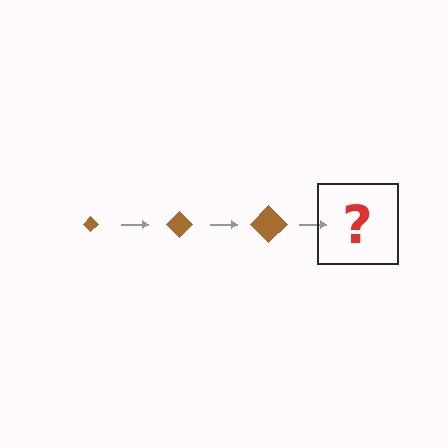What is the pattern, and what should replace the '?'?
The pattern is that the diamond gets progressively larger each step. The '?' should be a brown diamond, larger than the previous one.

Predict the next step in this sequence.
The next step is a brown diamond, larger than the previous one.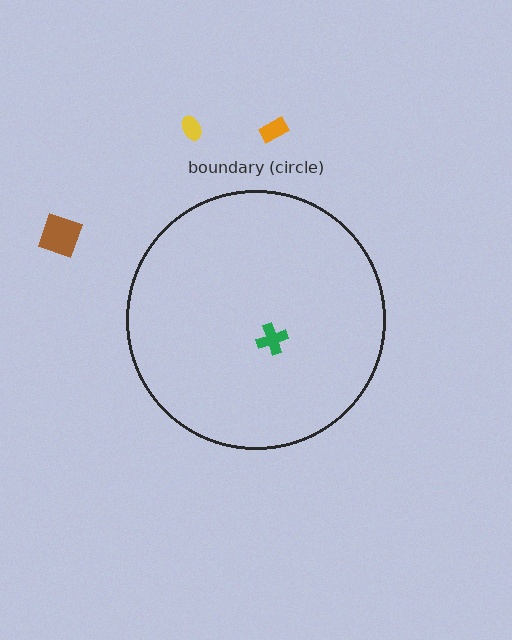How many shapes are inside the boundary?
1 inside, 3 outside.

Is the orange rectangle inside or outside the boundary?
Outside.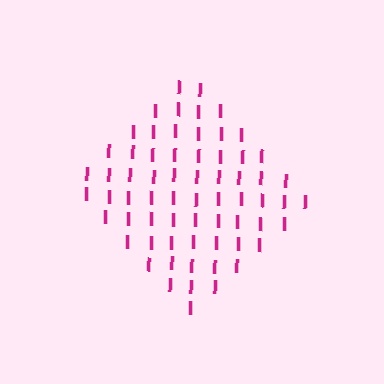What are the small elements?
The small elements are letter I's.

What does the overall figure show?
The overall figure shows a diamond.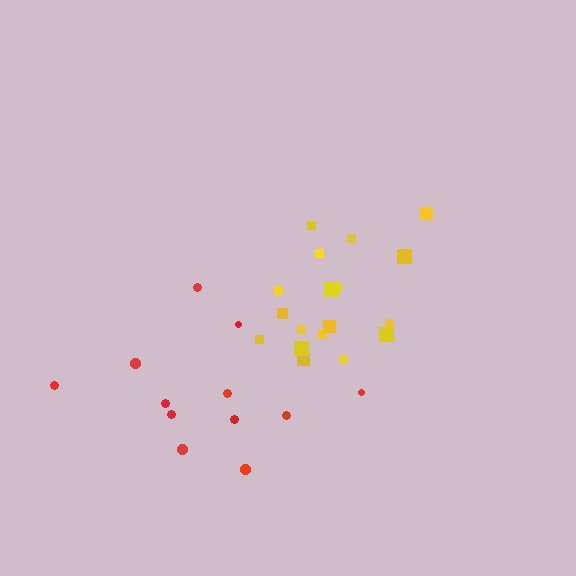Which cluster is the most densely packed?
Yellow.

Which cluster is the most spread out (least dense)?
Red.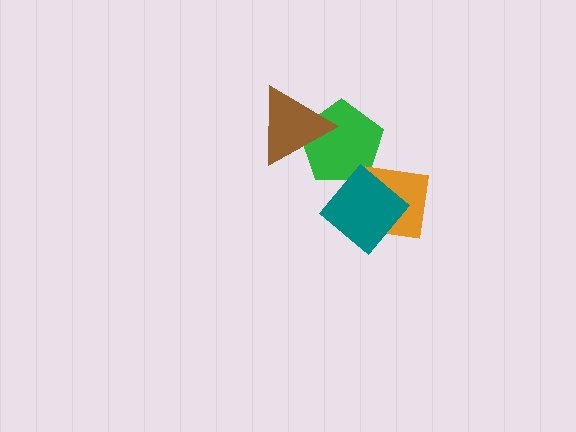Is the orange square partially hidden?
Yes, it is partially covered by another shape.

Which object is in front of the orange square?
The teal diamond is in front of the orange square.